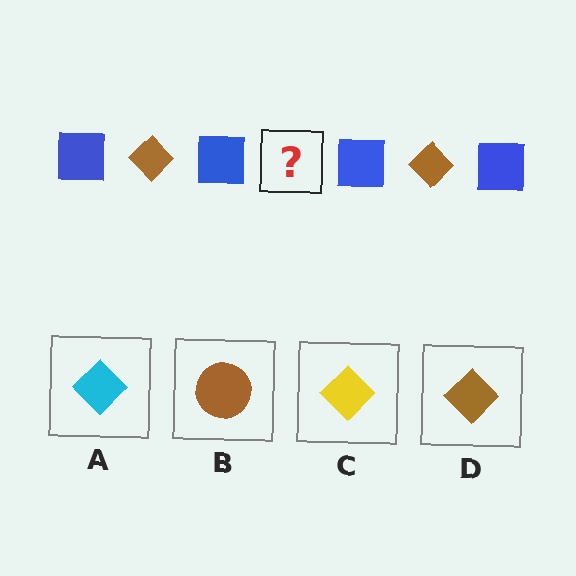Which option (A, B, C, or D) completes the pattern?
D.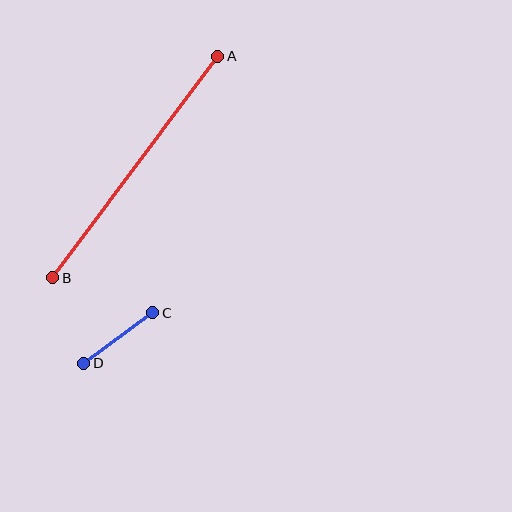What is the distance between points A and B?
The distance is approximately 276 pixels.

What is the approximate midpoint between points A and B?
The midpoint is at approximately (135, 167) pixels.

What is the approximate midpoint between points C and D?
The midpoint is at approximately (118, 338) pixels.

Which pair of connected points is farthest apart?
Points A and B are farthest apart.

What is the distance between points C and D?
The distance is approximately 86 pixels.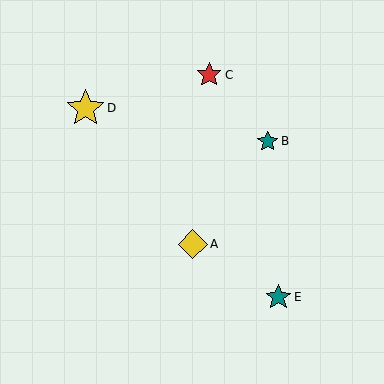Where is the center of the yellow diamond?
The center of the yellow diamond is at (193, 244).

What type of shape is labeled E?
Shape E is a teal star.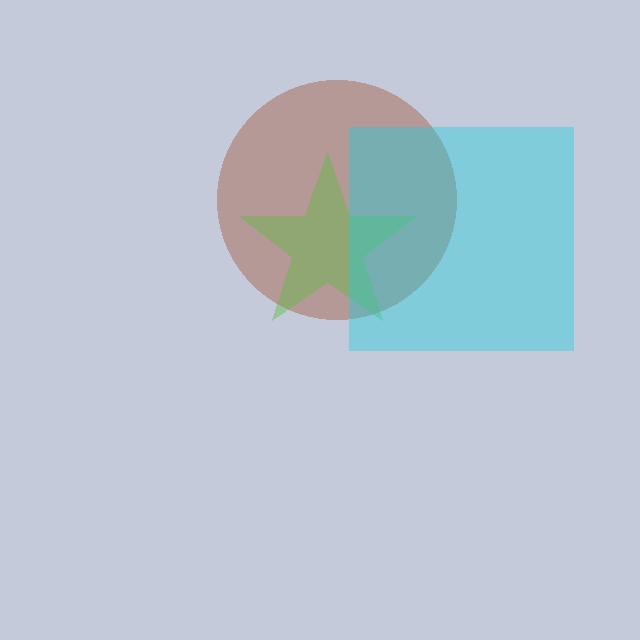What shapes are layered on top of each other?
The layered shapes are: a brown circle, a lime star, a cyan square.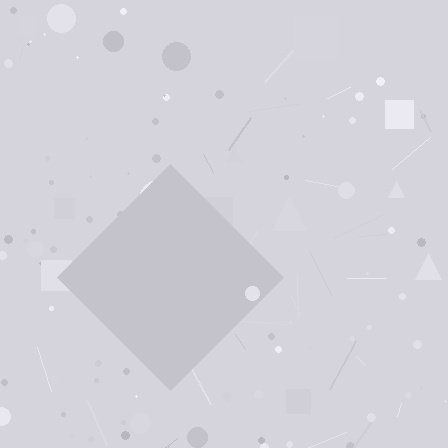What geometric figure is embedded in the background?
A diamond is embedded in the background.